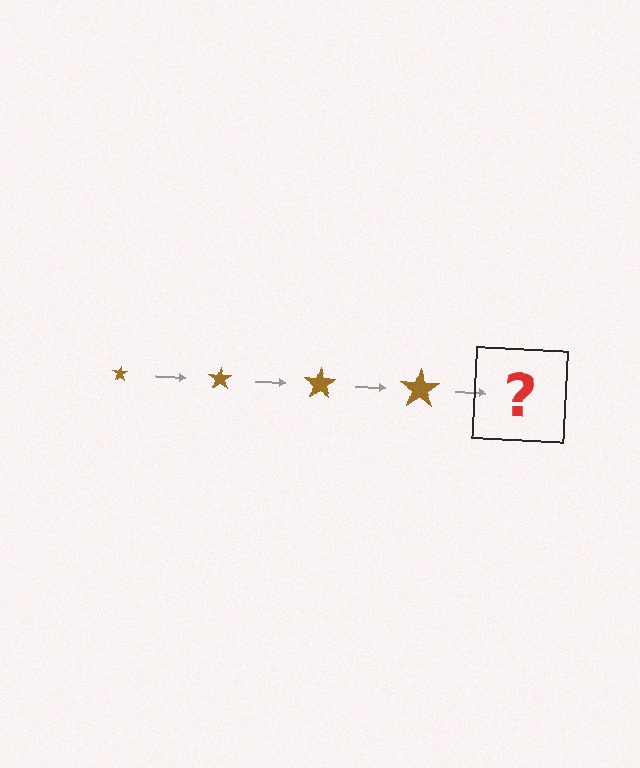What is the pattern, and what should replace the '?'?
The pattern is that the star gets progressively larger each step. The '?' should be a brown star, larger than the previous one.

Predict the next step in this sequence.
The next step is a brown star, larger than the previous one.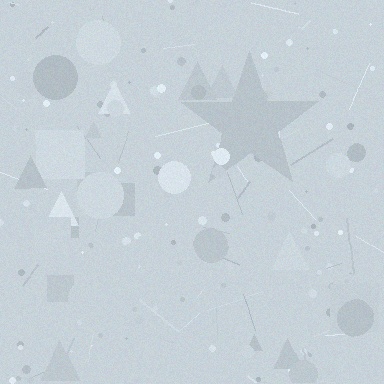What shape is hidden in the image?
A star is hidden in the image.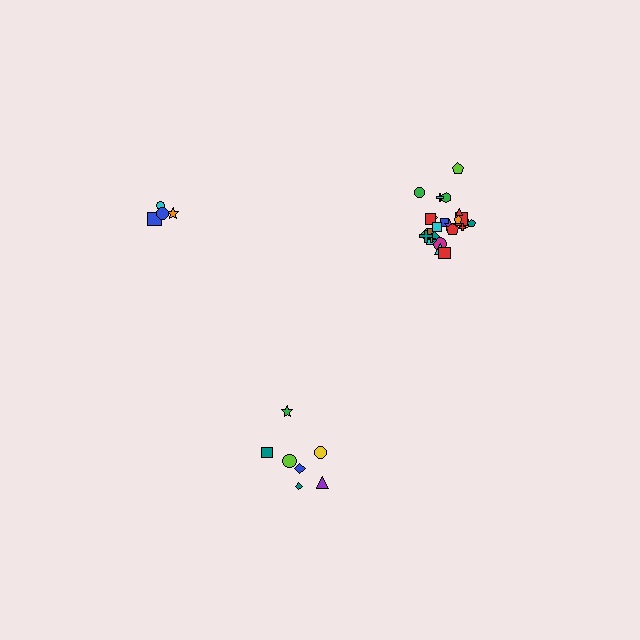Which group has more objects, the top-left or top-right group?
The top-right group.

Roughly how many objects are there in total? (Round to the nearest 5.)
Roughly 35 objects in total.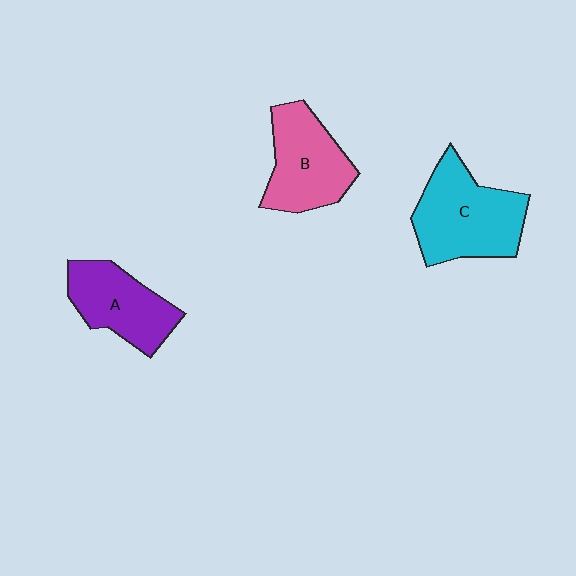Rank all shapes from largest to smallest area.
From largest to smallest: C (cyan), B (pink), A (purple).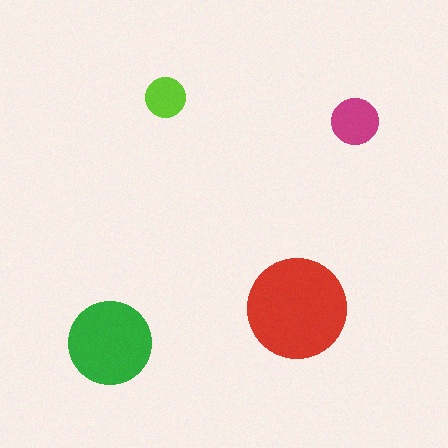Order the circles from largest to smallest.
the red one, the green one, the magenta one, the lime one.